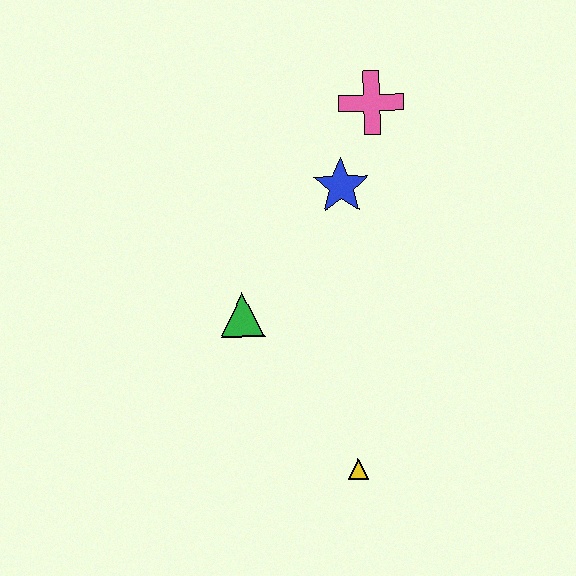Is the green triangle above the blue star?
No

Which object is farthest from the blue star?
The yellow triangle is farthest from the blue star.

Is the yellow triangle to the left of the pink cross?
Yes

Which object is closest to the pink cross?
The blue star is closest to the pink cross.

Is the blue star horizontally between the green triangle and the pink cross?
Yes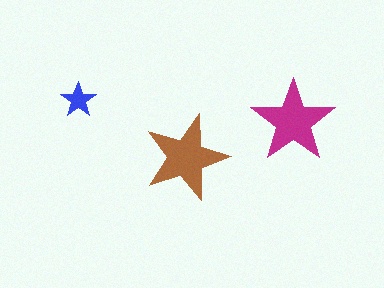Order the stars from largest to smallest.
the brown one, the magenta one, the blue one.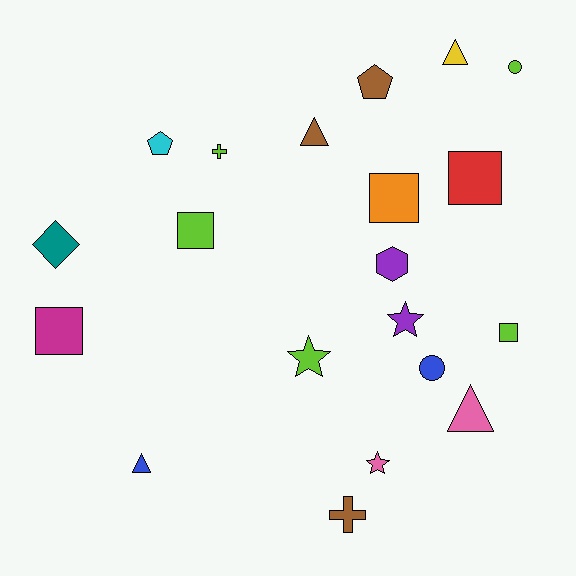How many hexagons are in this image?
There is 1 hexagon.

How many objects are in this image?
There are 20 objects.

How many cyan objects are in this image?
There is 1 cyan object.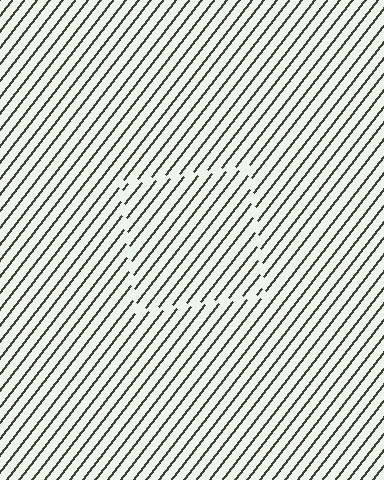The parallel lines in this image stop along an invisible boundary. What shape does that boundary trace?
An illusory square. The interior of the shape contains the same grating, shifted by half a period — the contour is defined by the phase discontinuity where line-ends from the inner and outer gratings abut.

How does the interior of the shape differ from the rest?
The interior of the shape contains the same grating, shifted by half a period — the contour is defined by the phase discontinuity where line-ends from the inner and outer gratings abut.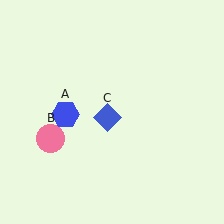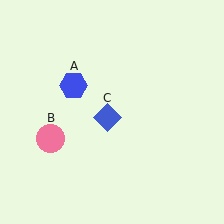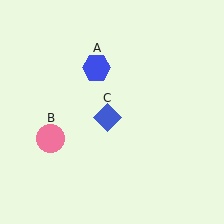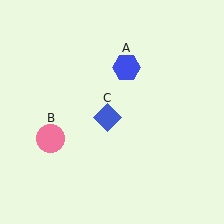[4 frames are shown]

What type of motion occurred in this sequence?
The blue hexagon (object A) rotated clockwise around the center of the scene.